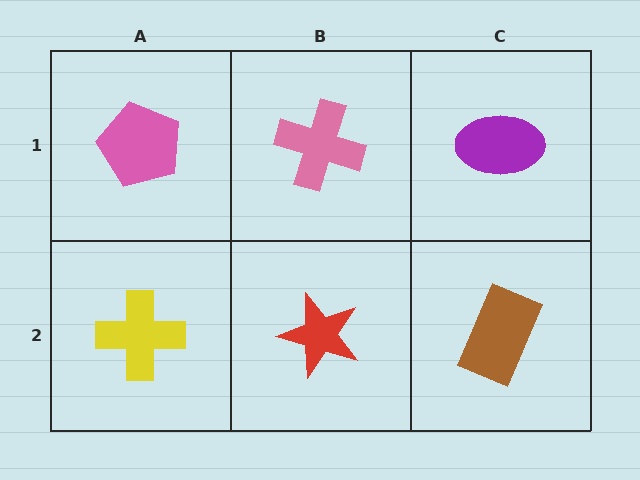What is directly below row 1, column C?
A brown rectangle.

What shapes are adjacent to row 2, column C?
A purple ellipse (row 1, column C), a red star (row 2, column B).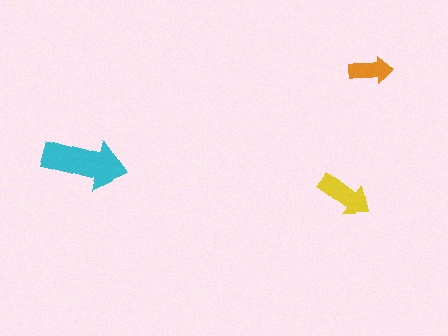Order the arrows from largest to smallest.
the cyan one, the yellow one, the orange one.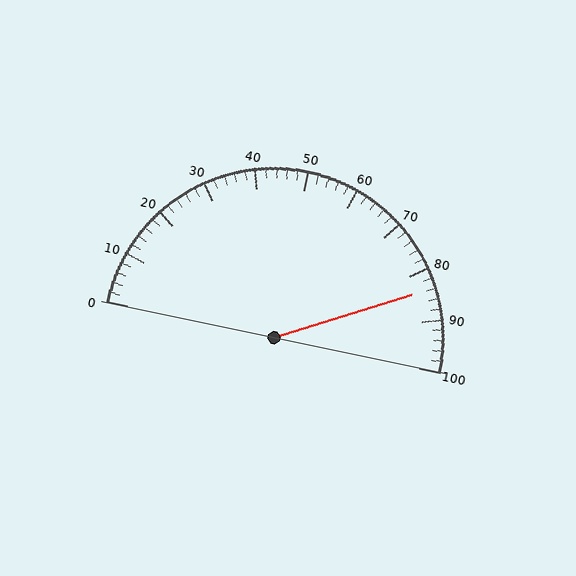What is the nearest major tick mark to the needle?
The nearest major tick mark is 80.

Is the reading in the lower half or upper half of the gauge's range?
The reading is in the upper half of the range (0 to 100).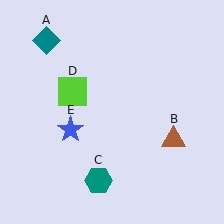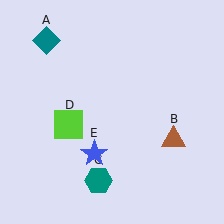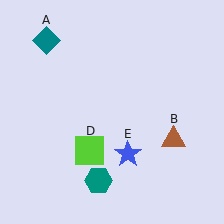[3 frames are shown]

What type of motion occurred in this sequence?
The lime square (object D), blue star (object E) rotated counterclockwise around the center of the scene.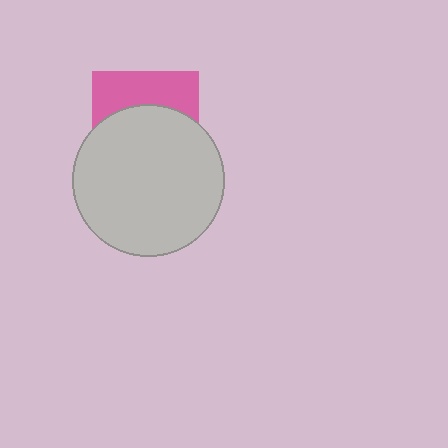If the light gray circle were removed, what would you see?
You would see the complete pink square.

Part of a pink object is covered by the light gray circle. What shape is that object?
It is a square.